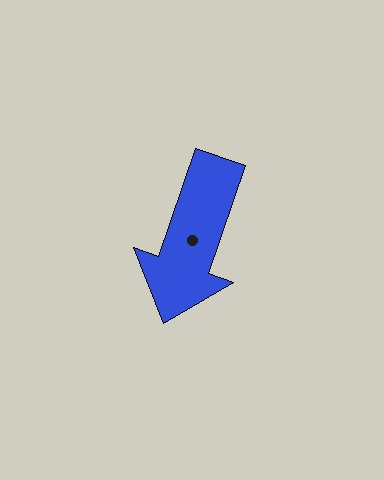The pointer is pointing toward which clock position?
Roughly 7 o'clock.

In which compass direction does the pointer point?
South.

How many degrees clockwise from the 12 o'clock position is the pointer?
Approximately 199 degrees.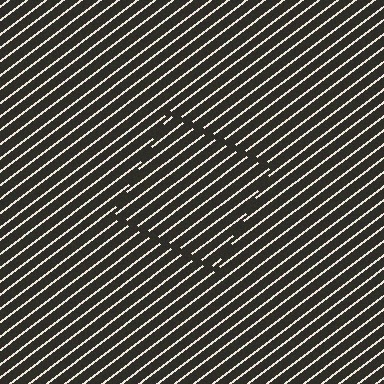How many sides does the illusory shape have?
4 sides — the line-ends trace a square.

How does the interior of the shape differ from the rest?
The interior of the shape contains the same grating, shifted by half a period — the contour is defined by the phase discontinuity where line-ends from the inner and outer gratings abut.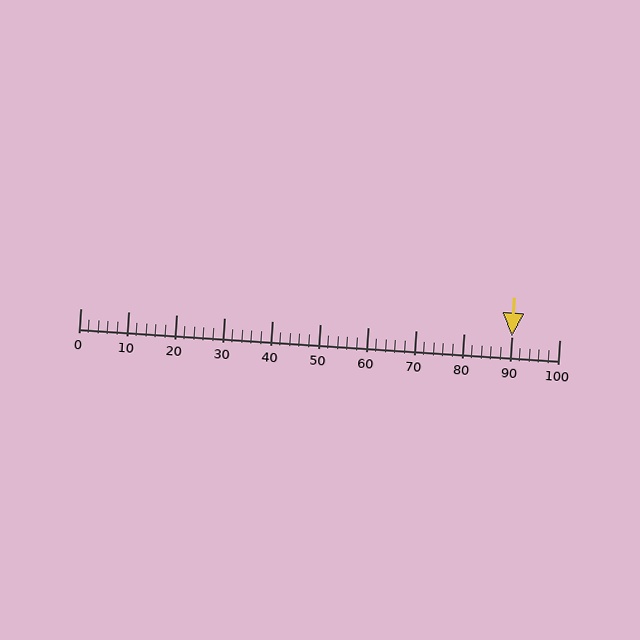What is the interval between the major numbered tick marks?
The major tick marks are spaced 10 units apart.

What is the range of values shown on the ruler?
The ruler shows values from 0 to 100.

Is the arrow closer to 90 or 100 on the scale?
The arrow is closer to 90.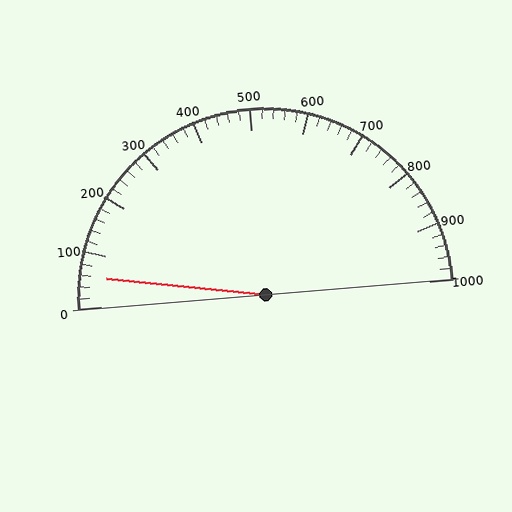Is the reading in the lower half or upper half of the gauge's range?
The reading is in the lower half of the range (0 to 1000).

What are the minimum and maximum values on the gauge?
The gauge ranges from 0 to 1000.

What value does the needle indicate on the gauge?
The needle indicates approximately 60.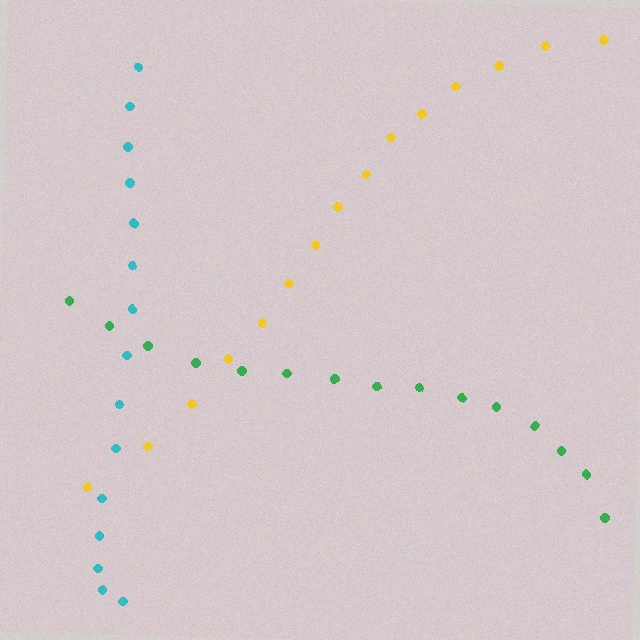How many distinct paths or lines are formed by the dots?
There are 3 distinct paths.